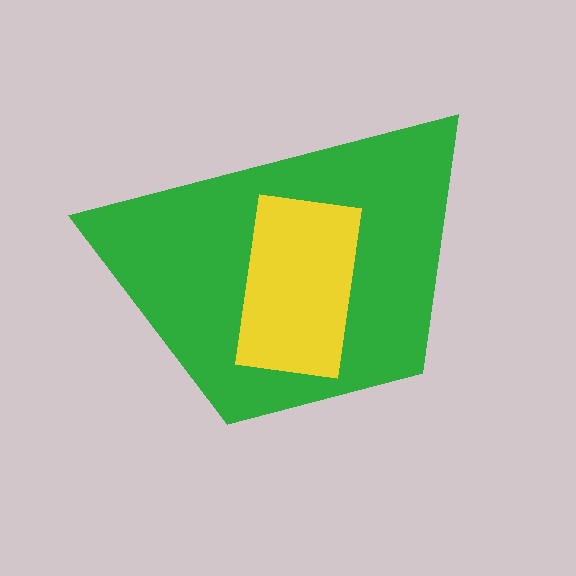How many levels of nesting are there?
2.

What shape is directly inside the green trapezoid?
The yellow rectangle.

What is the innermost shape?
The yellow rectangle.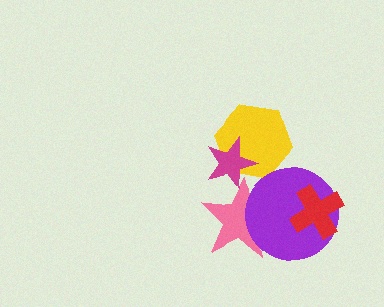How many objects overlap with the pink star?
2 objects overlap with the pink star.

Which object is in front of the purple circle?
The red cross is in front of the purple circle.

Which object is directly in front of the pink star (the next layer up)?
The purple circle is directly in front of the pink star.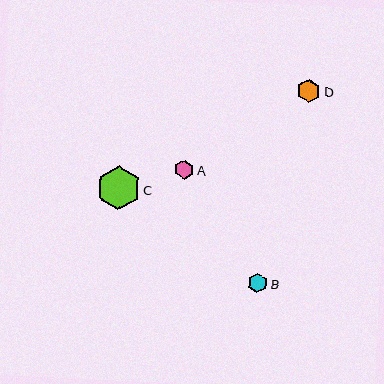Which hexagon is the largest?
Hexagon C is the largest with a size of approximately 44 pixels.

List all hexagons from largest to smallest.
From largest to smallest: C, D, A, B.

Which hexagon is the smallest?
Hexagon B is the smallest with a size of approximately 20 pixels.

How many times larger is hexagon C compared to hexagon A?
Hexagon C is approximately 2.2 times the size of hexagon A.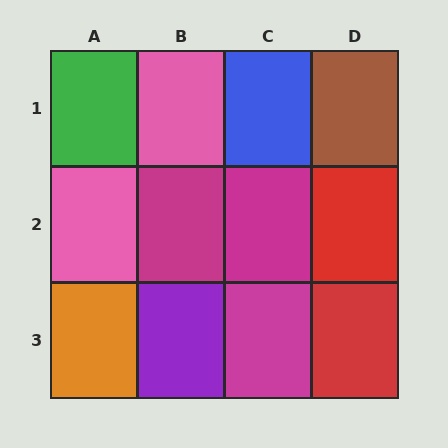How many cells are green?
1 cell is green.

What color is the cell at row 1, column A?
Green.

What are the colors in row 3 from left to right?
Orange, purple, magenta, red.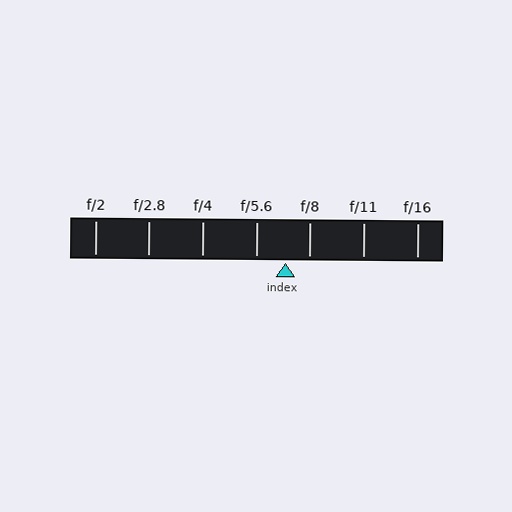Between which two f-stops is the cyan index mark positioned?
The index mark is between f/5.6 and f/8.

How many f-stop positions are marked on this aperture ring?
There are 7 f-stop positions marked.